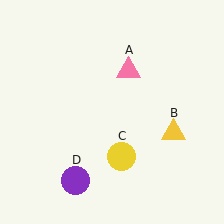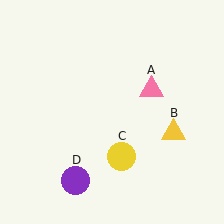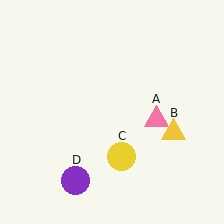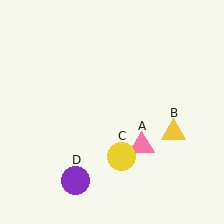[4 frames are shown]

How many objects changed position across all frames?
1 object changed position: pink triangle (object A).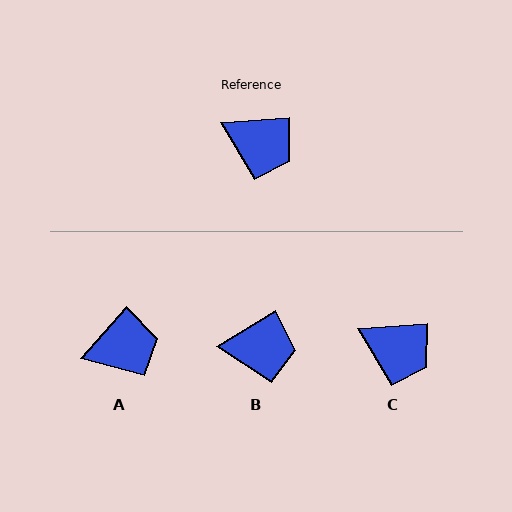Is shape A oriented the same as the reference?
No, it is off by about 44 degrees.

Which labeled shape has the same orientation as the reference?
C.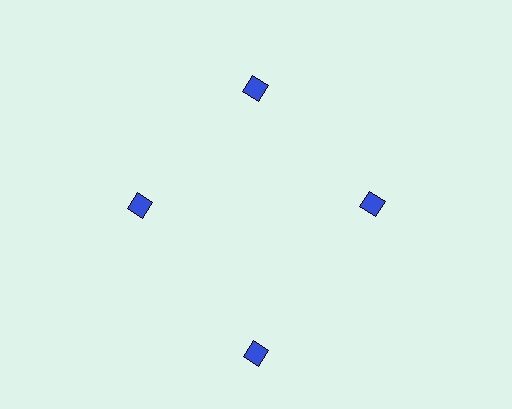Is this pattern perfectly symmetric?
No. The 4 blue diamonds are arranged in a ring, but one element near the 6 o'clock position is pushed outward from the center, breaking the 4-fold rotational symmetry.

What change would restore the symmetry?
The symmetry would be restored by moving it inward, back onto the ring so that all 4 diamonds sit at equal angles and equal distance from the center.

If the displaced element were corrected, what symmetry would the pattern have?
It would have 4-fold rotational symmetry — the pattern would map onto itself every 90 degrees.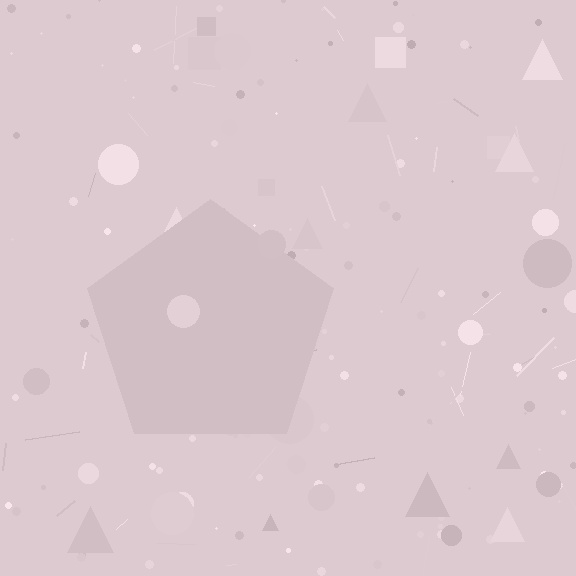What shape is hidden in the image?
A pentagon is hidden in the image.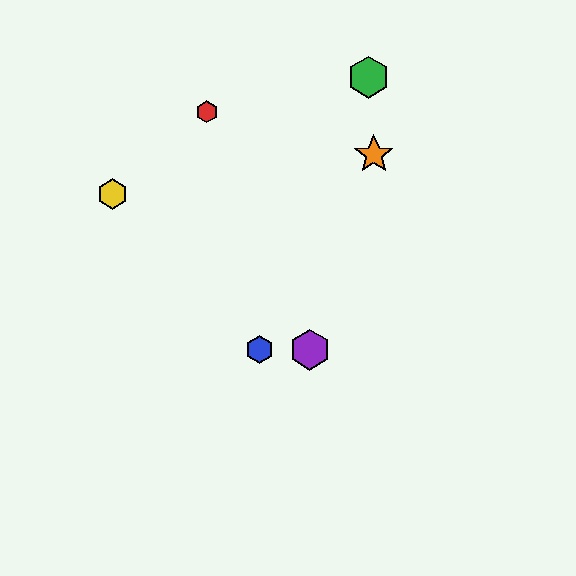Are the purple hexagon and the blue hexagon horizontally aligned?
Yes, both are at y≈350.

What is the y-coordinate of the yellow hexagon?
The yellow hexagon is at y≈194.